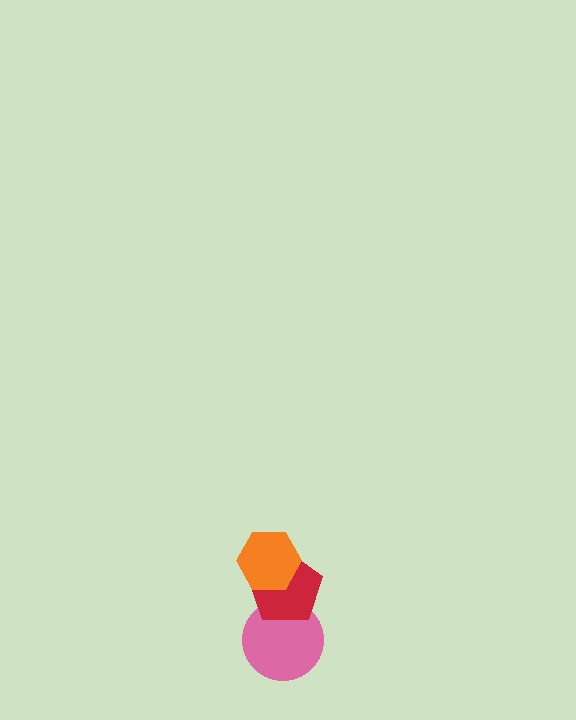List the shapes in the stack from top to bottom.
From top to bottom: the orange hexagon, the red pentagon, the pink circle.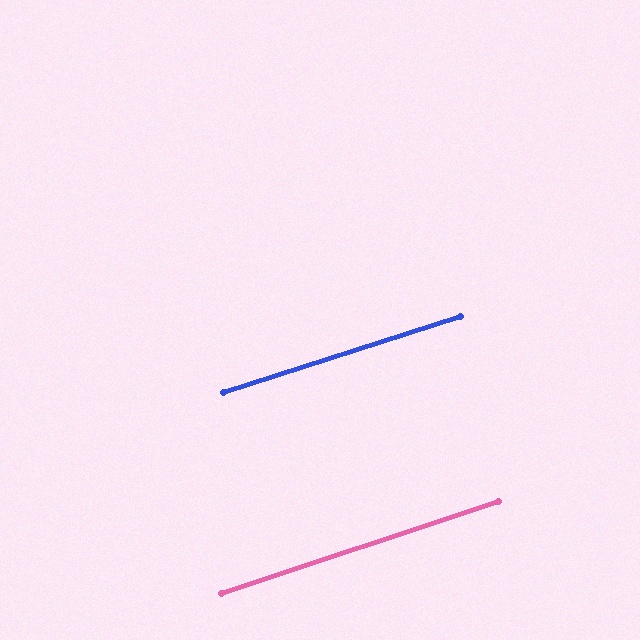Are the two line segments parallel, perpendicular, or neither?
Parallel — their directions differ by only 0.4°.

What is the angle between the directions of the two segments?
Approximately 0 degrees.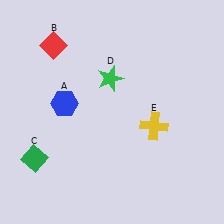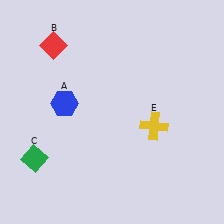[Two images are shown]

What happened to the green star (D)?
The green star (D) was removed in Image 2. It was in the top-left area of Image 1.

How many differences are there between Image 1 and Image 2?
There is 1 difference between the two images.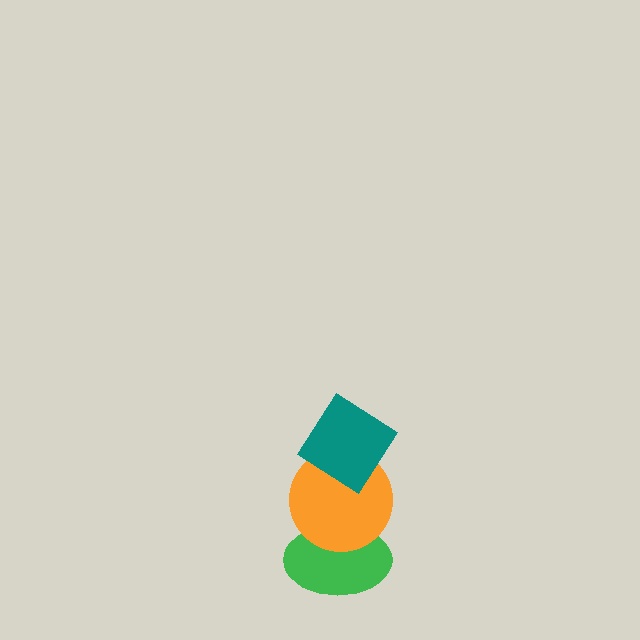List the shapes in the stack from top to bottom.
From top to bottom: the teal diamond, the orange circle, the green ellipse.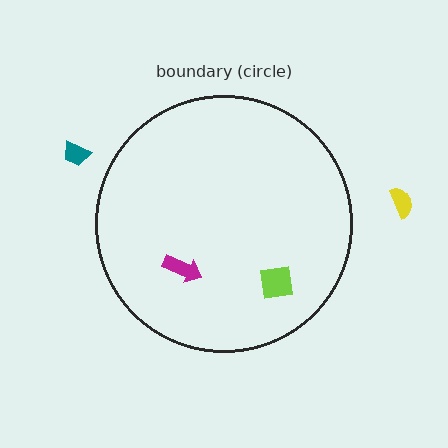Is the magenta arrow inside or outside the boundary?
Inside.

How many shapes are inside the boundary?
2 inside, 2 outside.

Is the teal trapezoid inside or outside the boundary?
Outside.